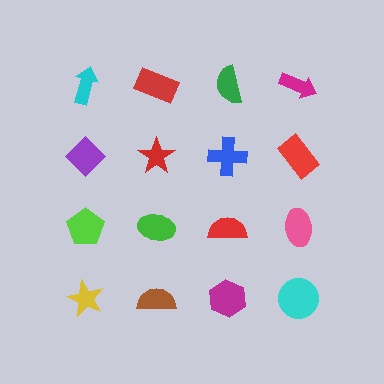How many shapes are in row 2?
4 shapes.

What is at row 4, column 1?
A yellow star.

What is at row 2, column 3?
A blue cross.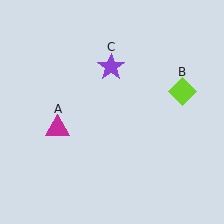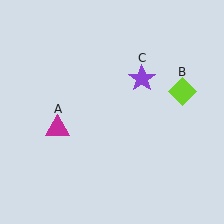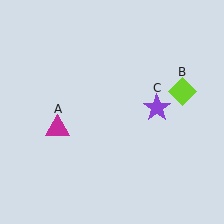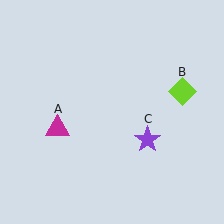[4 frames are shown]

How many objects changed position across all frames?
1 object changed position: purple star (object C).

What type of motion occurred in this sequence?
The purple star (object C) rotated clockwise around the center of the scene.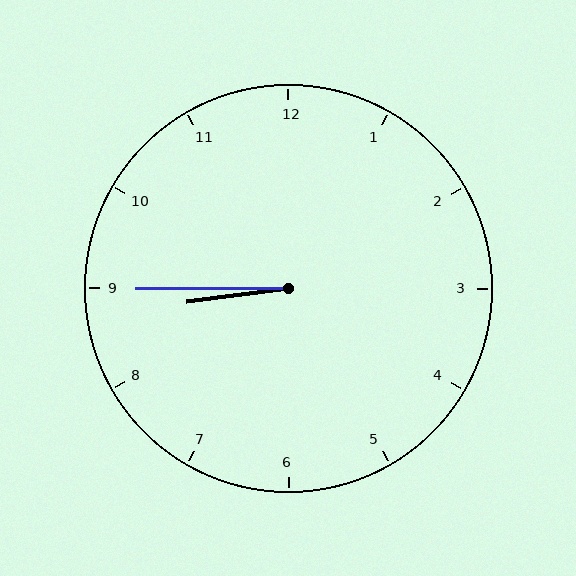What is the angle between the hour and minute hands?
Approximately 8 degrees.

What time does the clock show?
8:45.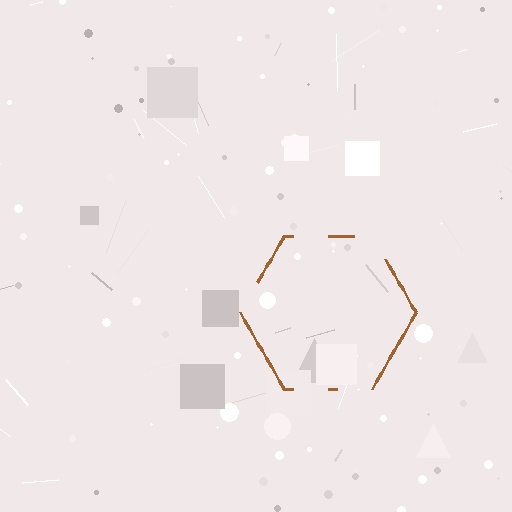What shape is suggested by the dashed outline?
The dashed outline suggests a hexagon.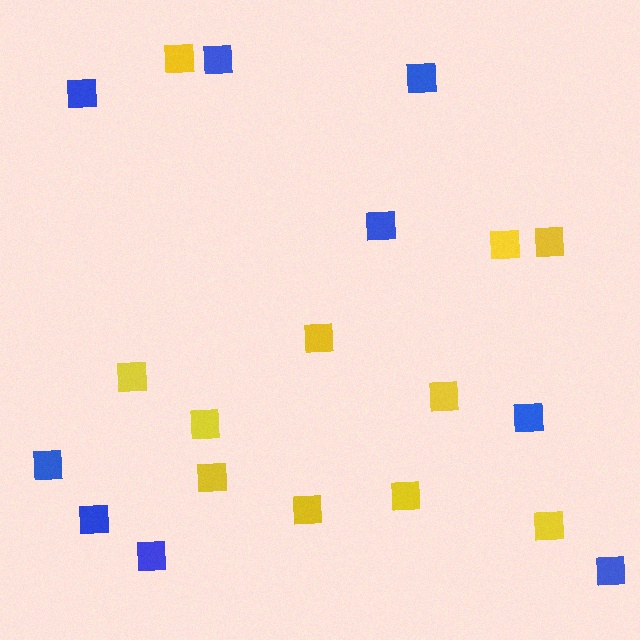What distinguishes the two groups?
There are 2 groups: one group of blue squares (9) and one group of yellow squares (11).